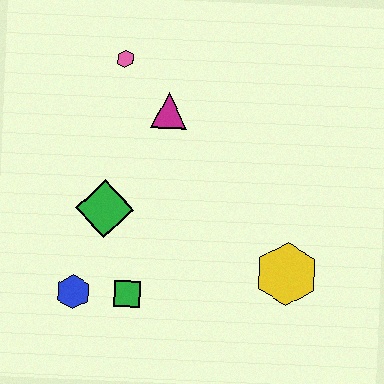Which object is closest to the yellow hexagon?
The green square is closest to the yellow hexagon.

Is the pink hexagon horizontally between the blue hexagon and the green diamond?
No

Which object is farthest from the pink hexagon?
The yellow hexagon is farthest from the pink hexagon.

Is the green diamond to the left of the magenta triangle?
Yes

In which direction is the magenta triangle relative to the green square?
The magenta triangle is above the green square.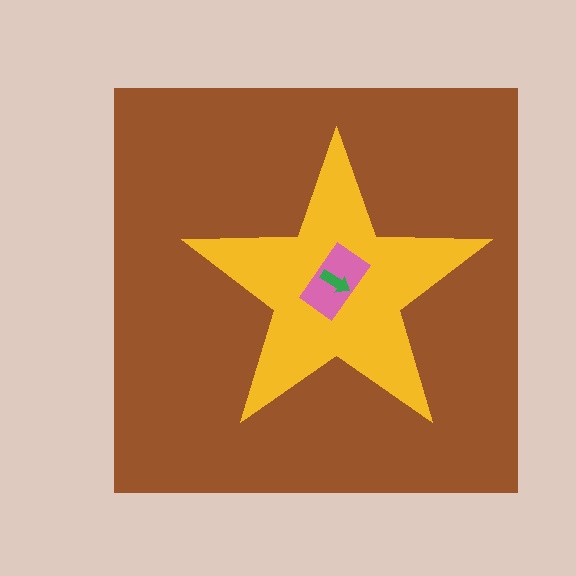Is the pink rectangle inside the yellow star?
Yes.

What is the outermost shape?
The brown square.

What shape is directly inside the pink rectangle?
The green arrow.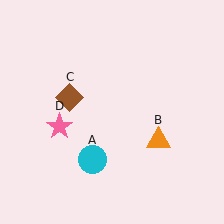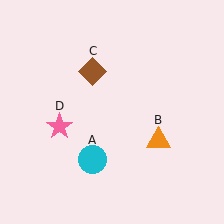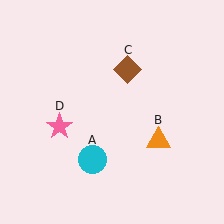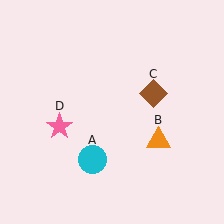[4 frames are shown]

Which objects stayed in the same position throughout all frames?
Cyan circle (object A) and orange triangle (object B) and pink star (object D) remained stationary.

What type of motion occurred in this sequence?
The brown diamond (object C) rotated clockwise around the center of the scene.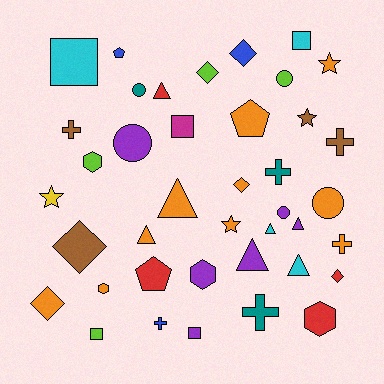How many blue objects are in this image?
There are 3 blue objects.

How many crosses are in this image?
There are 6 crosses.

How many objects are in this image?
There are 40 objects.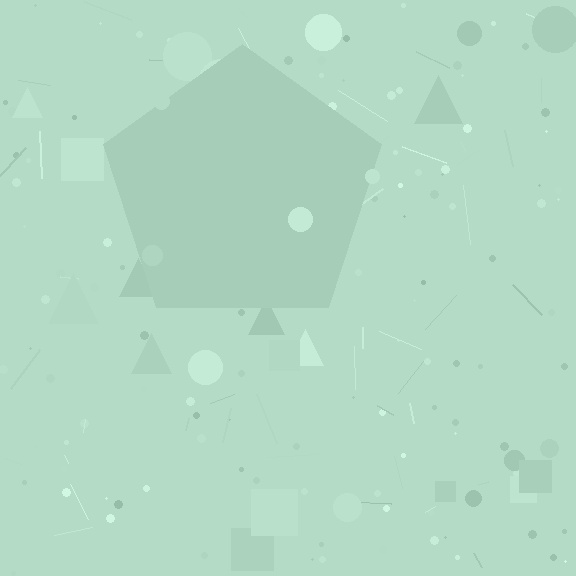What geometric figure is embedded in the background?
A pentagon is embedded in the background.